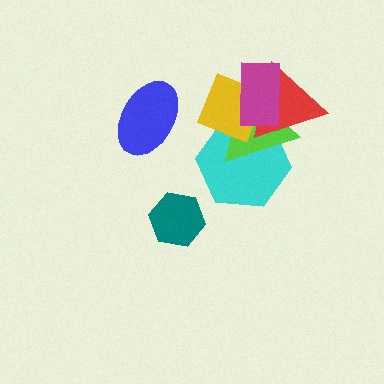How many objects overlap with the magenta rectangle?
4 objects overlap with the magenta rectangle.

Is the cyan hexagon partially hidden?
Yes, it is partially covered by another shape.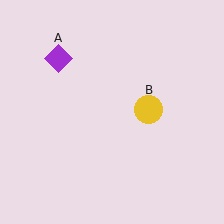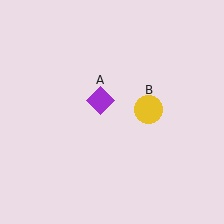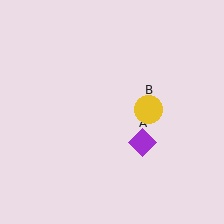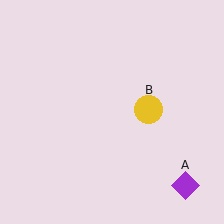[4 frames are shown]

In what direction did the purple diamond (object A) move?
The purple diamond (object A) moved down and to the right.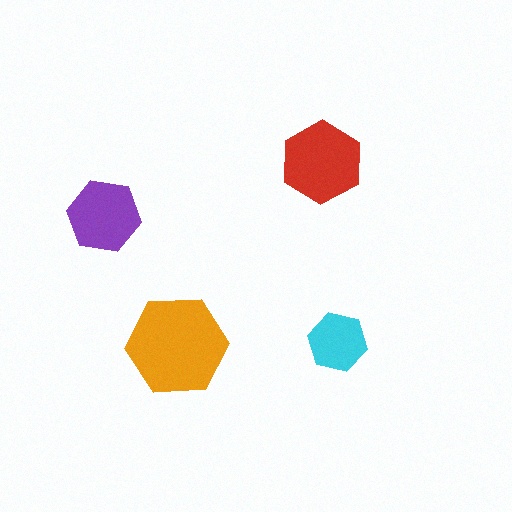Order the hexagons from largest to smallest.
the orange one, the red one, the purple one, the cyan one.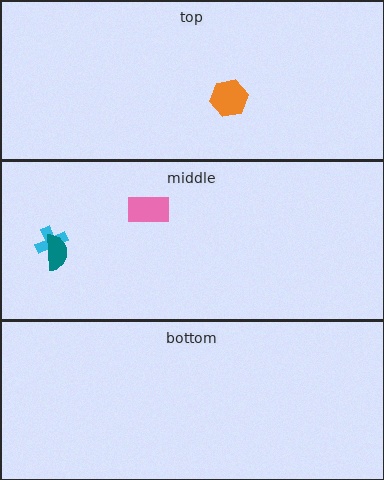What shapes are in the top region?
The orange hexagon.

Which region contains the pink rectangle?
The middle region.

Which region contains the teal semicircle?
The middle region.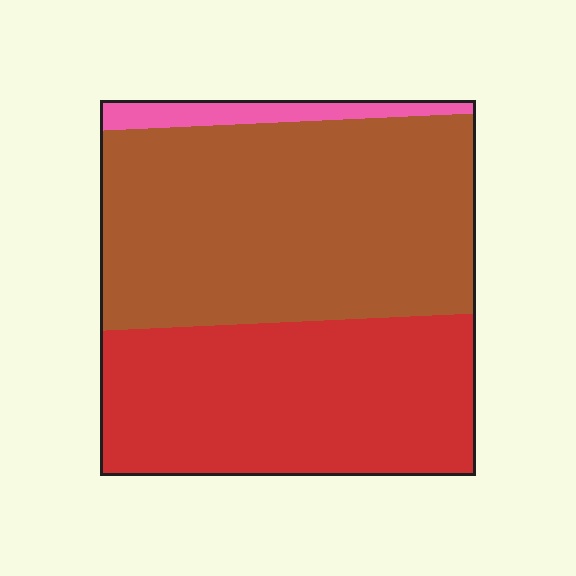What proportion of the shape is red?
Red takes up about two fifths (2/5) of the shape.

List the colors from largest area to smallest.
From largest to smallest: brown, red, pink.